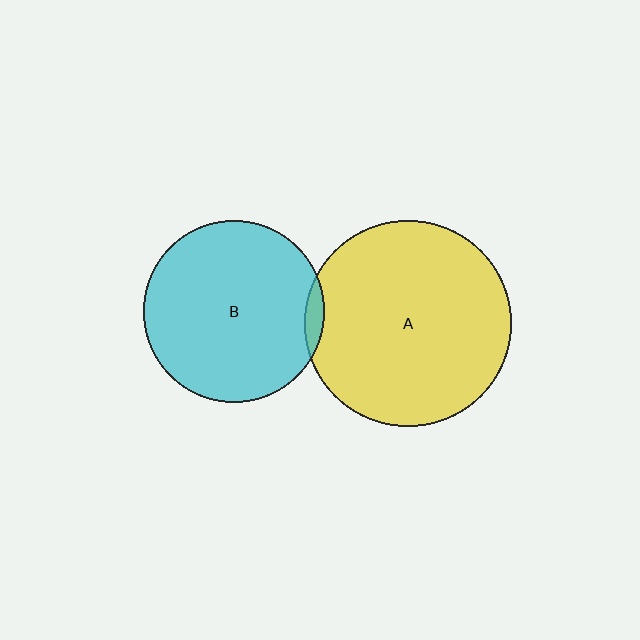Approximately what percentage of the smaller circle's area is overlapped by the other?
Approximately 5%.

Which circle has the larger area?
Circle A (yellow).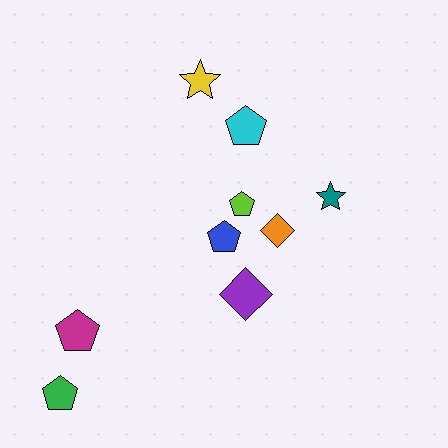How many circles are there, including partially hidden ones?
There are no circles.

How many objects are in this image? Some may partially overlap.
There are 9 objects.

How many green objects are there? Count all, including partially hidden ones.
There is 1 green object.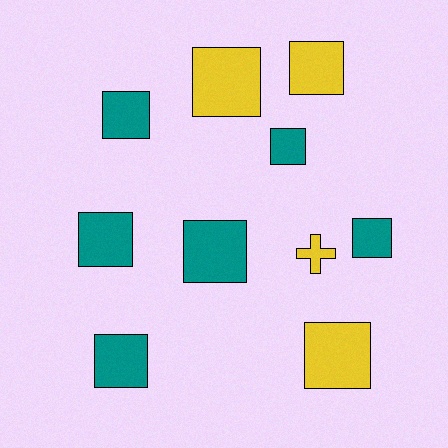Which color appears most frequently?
Teal, with 6 objects.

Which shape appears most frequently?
Square, with 9 objects.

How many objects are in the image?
There are 10 objects.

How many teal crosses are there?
There are no teal crosses.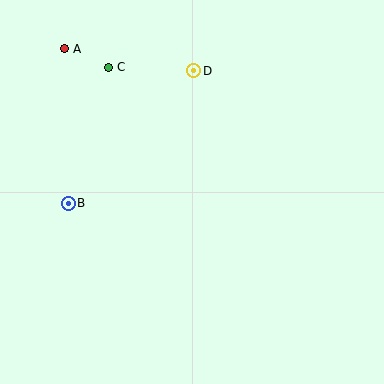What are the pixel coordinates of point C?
Point C is at (108, 67).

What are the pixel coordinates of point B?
Point B is at (68, 203).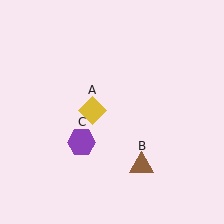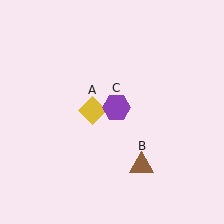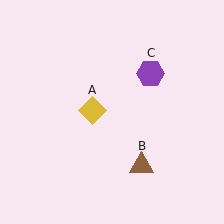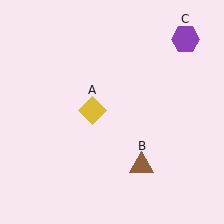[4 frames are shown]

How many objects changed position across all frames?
1 object changed position: purple hexagon (object C).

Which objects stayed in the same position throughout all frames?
Yellow diamond (object A) and brown triangle (object B) remained stationary.